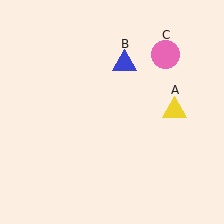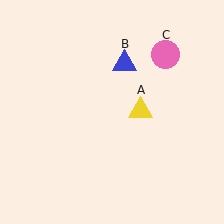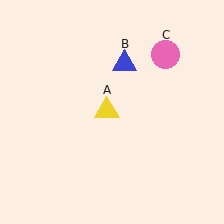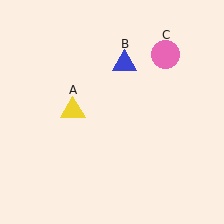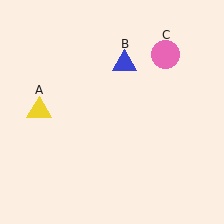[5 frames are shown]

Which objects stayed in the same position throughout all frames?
Blue triangle (object B) and pink circle (object C) remained stationary.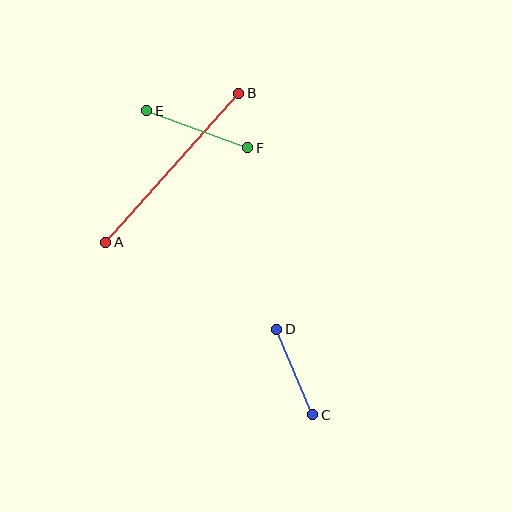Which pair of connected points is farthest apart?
Points A and B are farthest apart.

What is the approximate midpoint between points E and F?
The midpoint is at approximately (197, 129) pixels.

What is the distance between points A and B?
The distance is approximately 200 pixels.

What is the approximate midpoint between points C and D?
The midpoint is at approximately (295, 372) pixels.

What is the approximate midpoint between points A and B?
The midpoint is at approximately (172, 168) pixels.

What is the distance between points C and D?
The distance is approximately 93 pixels.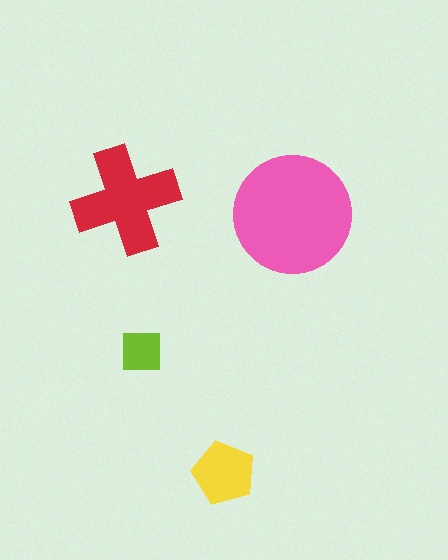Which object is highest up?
The red cross is topmost.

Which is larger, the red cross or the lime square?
The red cross.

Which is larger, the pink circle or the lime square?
The pink circle.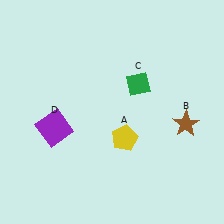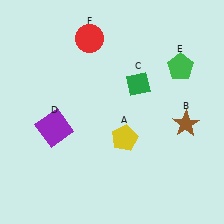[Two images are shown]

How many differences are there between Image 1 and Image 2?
There are 2 differences between the two images.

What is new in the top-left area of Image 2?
A red circle (F) was added in the top-left area of Image 2.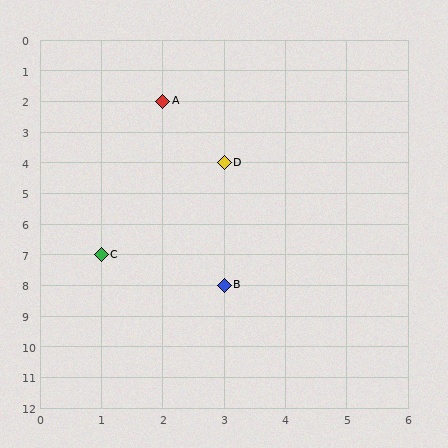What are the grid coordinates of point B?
Point B is at grid coordinates (3, 8).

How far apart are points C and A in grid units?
Points C and A are 1 column and 5 rows apart (about 5.1 grid units diagonally).